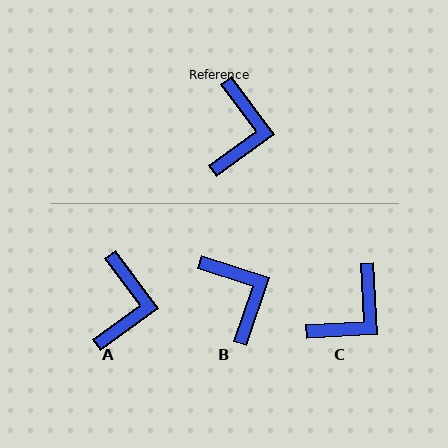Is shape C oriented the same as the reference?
No, it is off by about 33 degrees.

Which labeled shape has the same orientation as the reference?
A.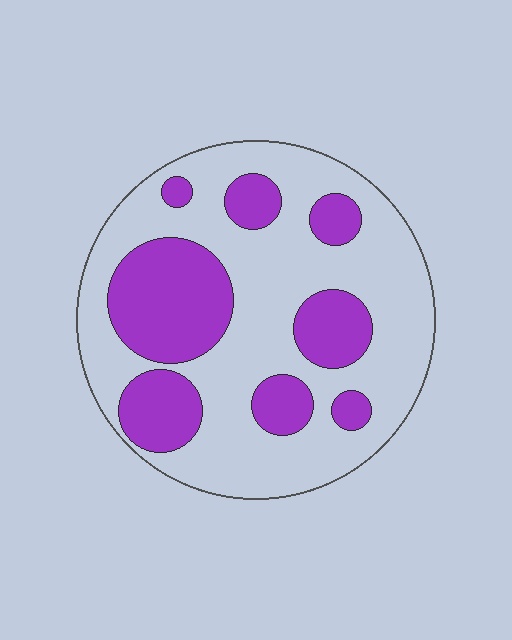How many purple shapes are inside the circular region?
8.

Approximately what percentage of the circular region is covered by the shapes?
Approximately 35%.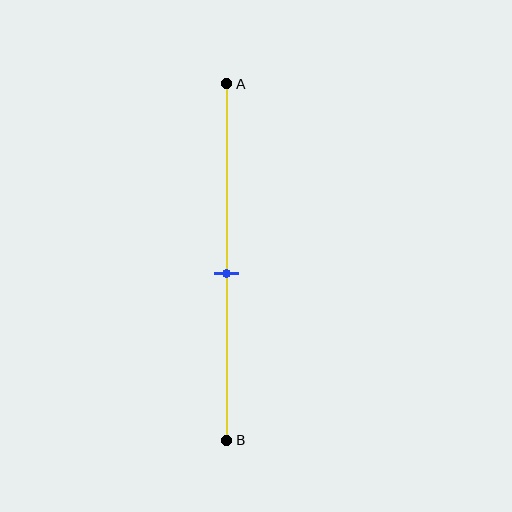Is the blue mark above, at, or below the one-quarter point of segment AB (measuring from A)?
The blue mark is below the one-quarter point of segment AB.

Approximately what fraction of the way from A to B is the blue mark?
The blue mark is approximately 55% of the way from A to B.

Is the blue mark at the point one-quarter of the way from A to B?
No, the mark is at about 55% from A, not at the 25% one-quarter point.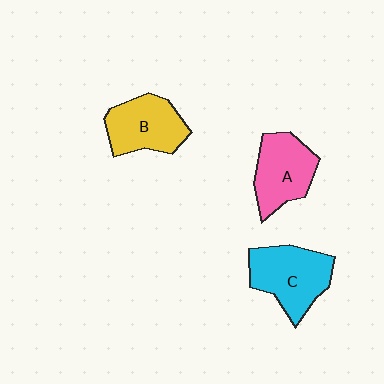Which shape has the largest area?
Shape C (cyan).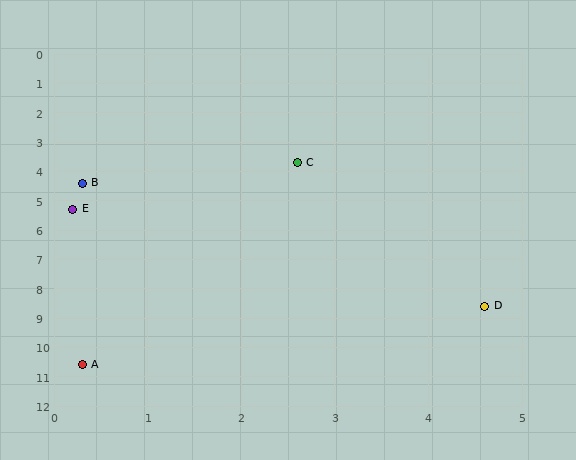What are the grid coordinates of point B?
Point B is at approximately (0.3, 4.4).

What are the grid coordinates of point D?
Point D is at approximately (4.6, 8.6).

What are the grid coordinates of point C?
Point C is at approximately (2.6, 3.7).